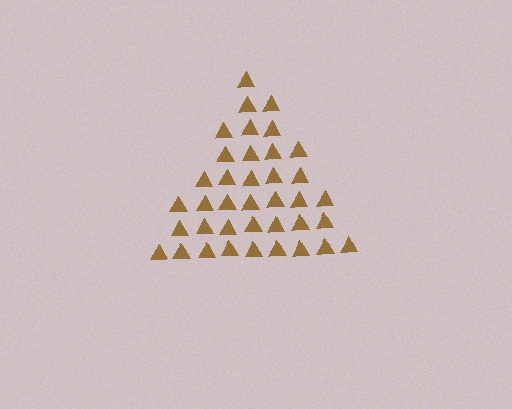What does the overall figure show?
The overall figure shows a triangle.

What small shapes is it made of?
It is made of small triangles.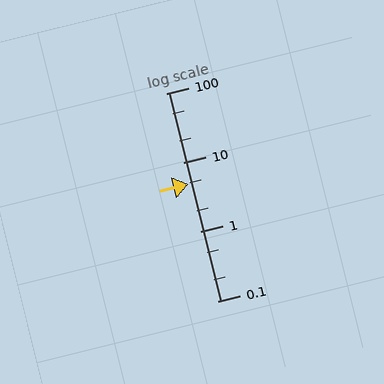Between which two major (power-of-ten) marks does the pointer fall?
The pointer is between 1 and 10.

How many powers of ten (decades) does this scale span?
The scale spans 3 decades, from 0.1 to 100.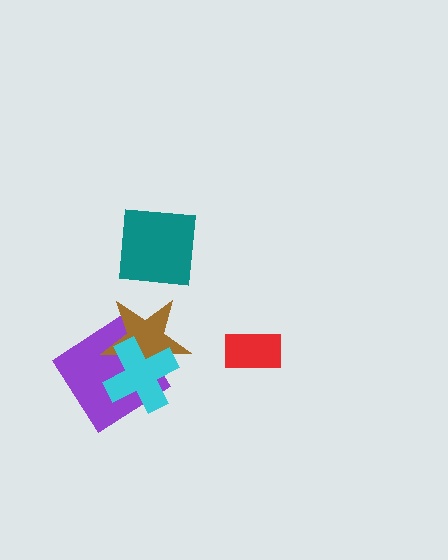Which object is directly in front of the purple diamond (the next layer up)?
The brown star is directly in front of the purple diamond.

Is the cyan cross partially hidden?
No, no other shape covers it.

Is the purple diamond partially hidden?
Yes, it is partially covered by another shape.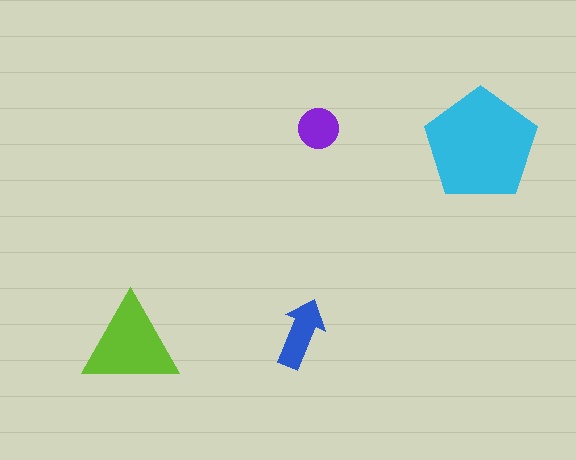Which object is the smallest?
The purple circle.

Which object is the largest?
The cyan pentagon.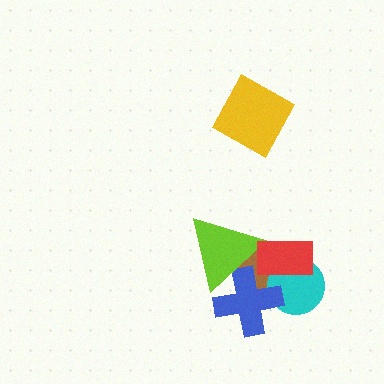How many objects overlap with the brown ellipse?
4 objects overlap with the brown ellipse.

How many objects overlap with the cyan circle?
3 objects overlap with the cyan circle.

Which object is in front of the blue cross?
The lime triangle is in front of the blue cross.